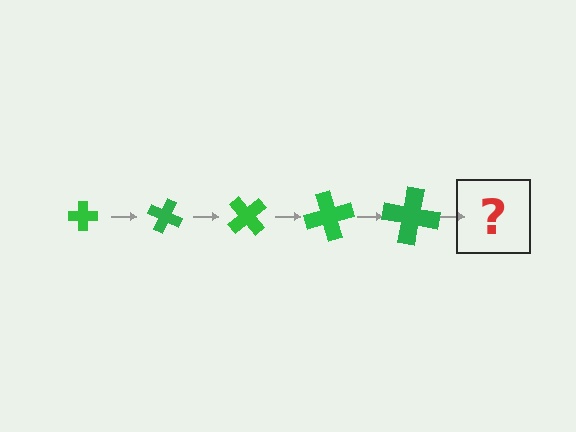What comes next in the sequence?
The next element should be a cross, larger than the previous one and rotated 125 degrees from the start.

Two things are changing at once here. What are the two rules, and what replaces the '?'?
The two rules are that the cross grows larger each step and it rotates 25 degrees each step. The '?' should be a cross, larger than the previous one and rotated 125 degrees from the start.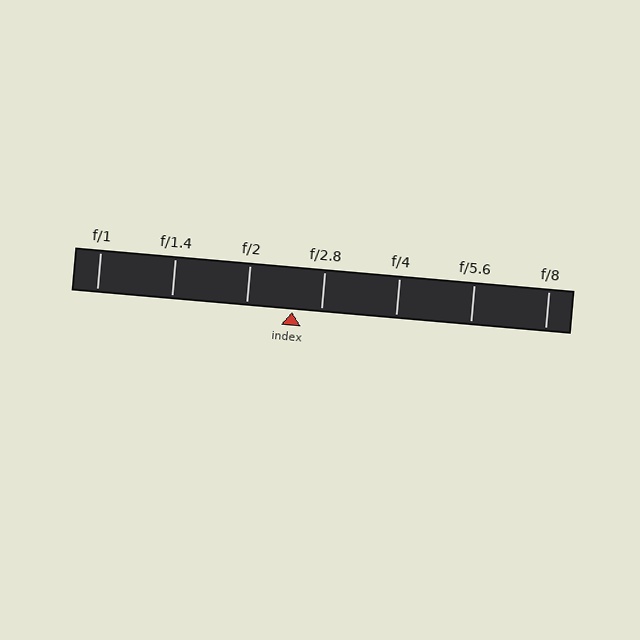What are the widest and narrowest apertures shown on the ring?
The widest aperture shown is f/1 and the narrowest is f/8.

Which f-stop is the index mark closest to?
The index mark is closest to f/2.8.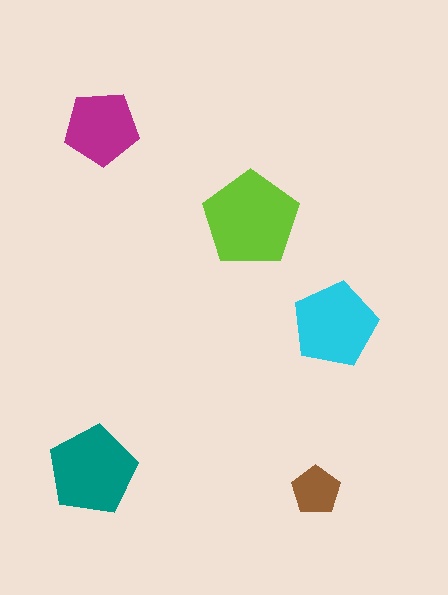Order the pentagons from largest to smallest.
the lime one, the teal one, the cyan one, the magenta one, the brown one.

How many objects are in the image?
There are 5 objects in the image.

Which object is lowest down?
The brown pentagon is bottommost.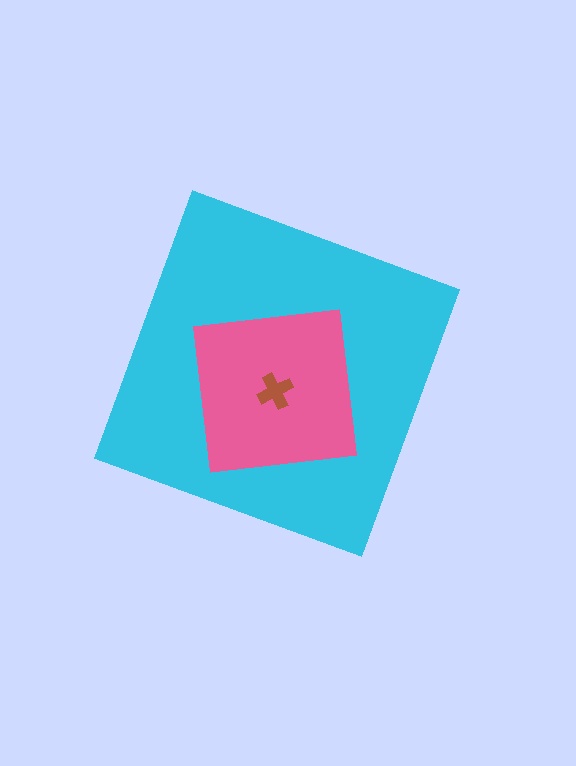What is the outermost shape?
The cyan diamond.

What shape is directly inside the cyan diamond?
The pink square.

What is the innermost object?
The brown cross.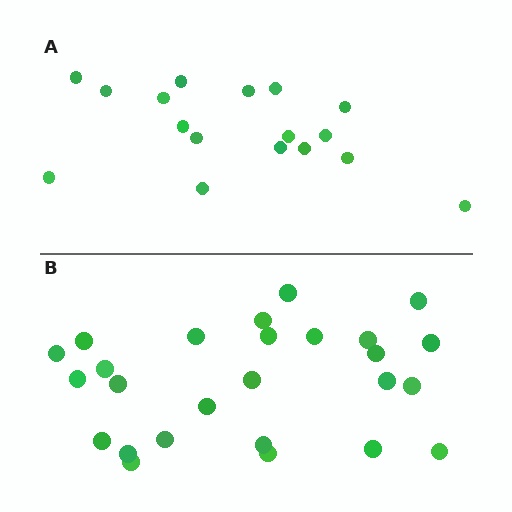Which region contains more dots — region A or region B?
Region B (the bottom region) has more dots.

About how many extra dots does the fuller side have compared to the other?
Region B has roughly 8 or so more dots than region A.